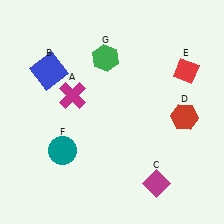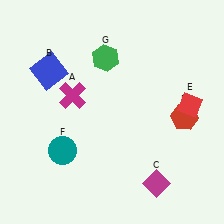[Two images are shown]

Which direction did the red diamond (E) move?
The red diamond (E) moved down.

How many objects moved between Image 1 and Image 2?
1 object moved between the two images.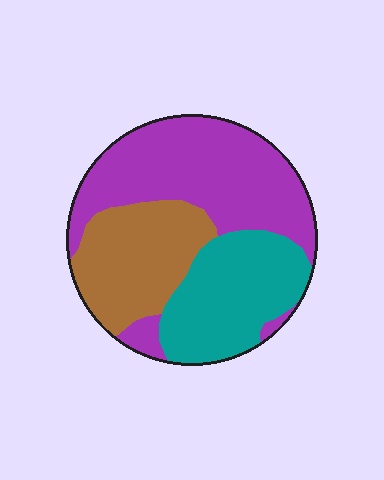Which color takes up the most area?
Purple, at roughly 45%.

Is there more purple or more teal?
Purple.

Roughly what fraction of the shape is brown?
Brown covers around 25% of the shape.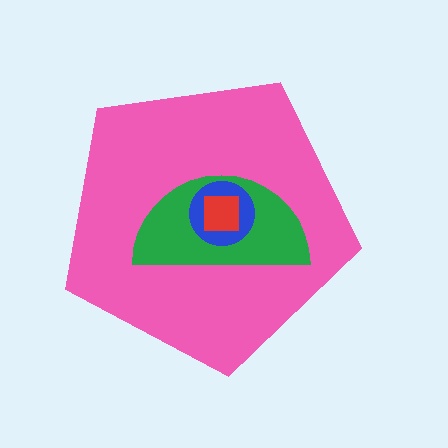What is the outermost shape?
The pink pentagon.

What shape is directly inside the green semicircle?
The blue circle.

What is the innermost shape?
The red square.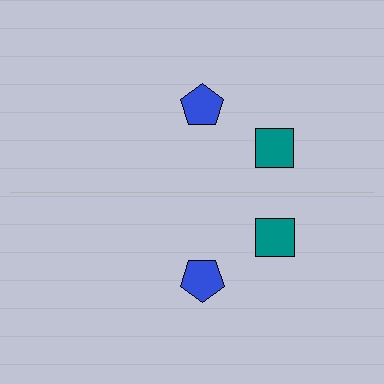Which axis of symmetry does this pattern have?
The pattern has a horizontal axis of symmetry running through the center of the image.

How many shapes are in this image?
There are 4 shapes in this image.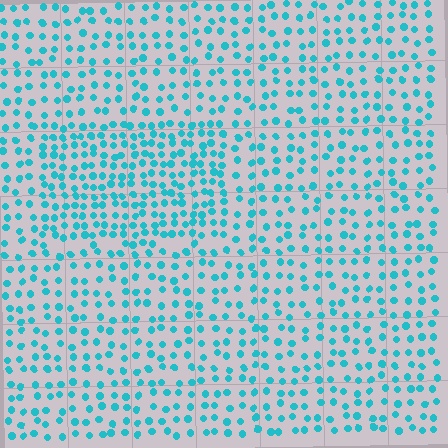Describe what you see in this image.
The image contains small cyan elements arranged at two different densities. A rectangle-shaped region is visible where the elements are more densely packed than the surrounding area.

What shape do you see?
I see a rectangle.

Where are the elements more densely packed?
The elements are more densely packed inside the rectangle boundary.